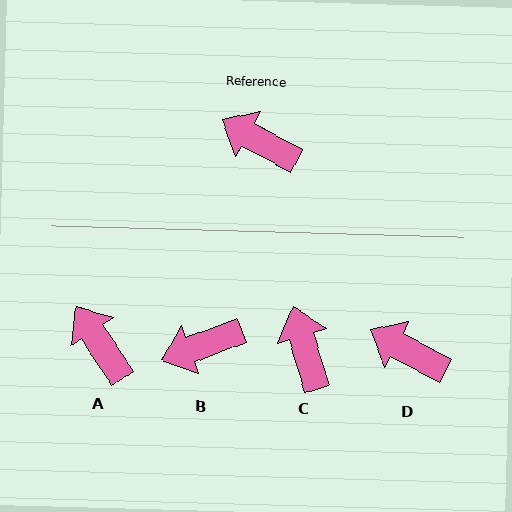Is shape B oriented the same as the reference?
No, it is off by about 49 degrees.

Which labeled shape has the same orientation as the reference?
D.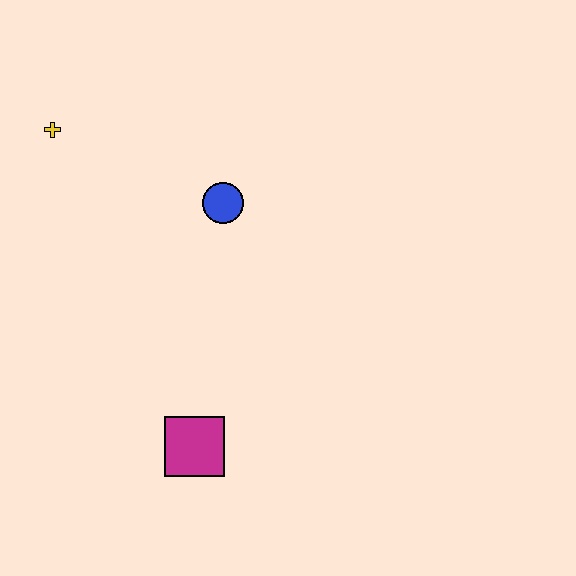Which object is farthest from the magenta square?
The yellow cross is farthest from the magenta square.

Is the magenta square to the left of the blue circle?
Yes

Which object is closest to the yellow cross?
The blue circle is closest to the yellow cross.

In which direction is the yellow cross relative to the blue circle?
The yellow cross is to the left of the blue circle.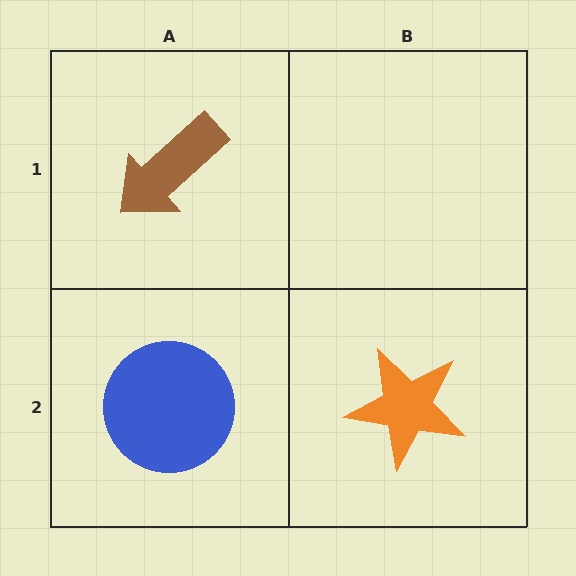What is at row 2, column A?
A blue circle.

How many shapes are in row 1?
1 shape.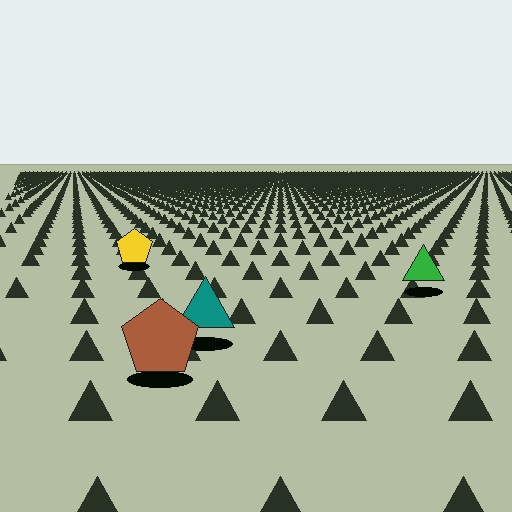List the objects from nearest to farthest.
From nearest to farthest: the brown pentagon, the teal triangle, the green triangle, the yellow pentagon.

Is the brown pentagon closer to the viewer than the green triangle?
Yes. The brown pentagon is closer — you can tell from the texture gradient: the ground texture is coarser near it.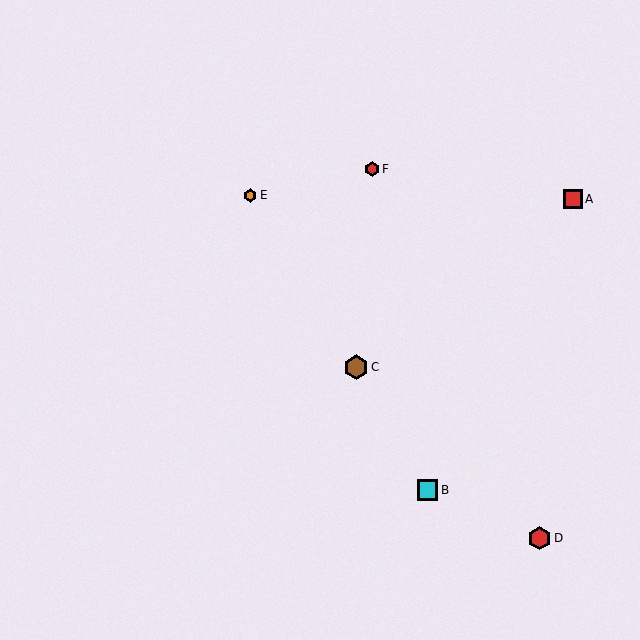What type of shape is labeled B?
Shape B is a cyan square.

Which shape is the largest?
The brown hexagon (labeled C) is the largest.